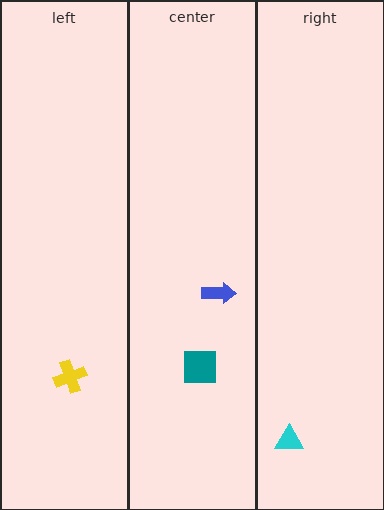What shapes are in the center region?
The blue arrow, the teal square.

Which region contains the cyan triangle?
The right region.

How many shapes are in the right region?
1.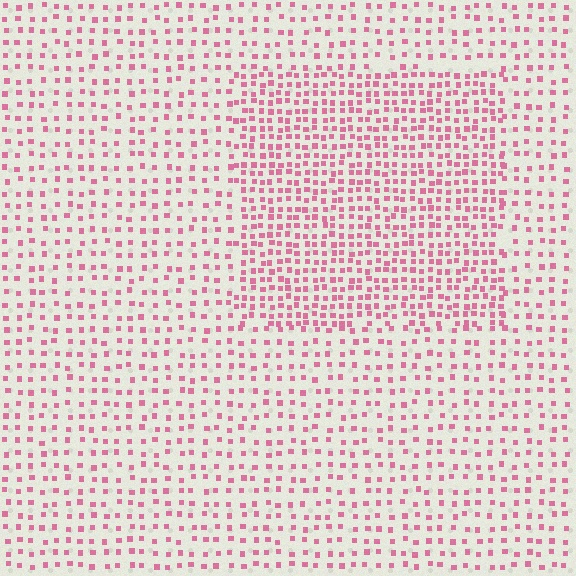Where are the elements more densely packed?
The elements are more densely packed inside the rectangle boundary.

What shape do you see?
I see a rectangle.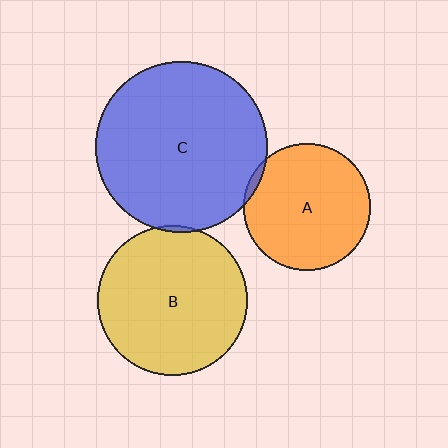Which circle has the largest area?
Circle C (blue).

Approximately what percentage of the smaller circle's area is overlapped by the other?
Approximately 5%.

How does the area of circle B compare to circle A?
Approximately 1.4 times.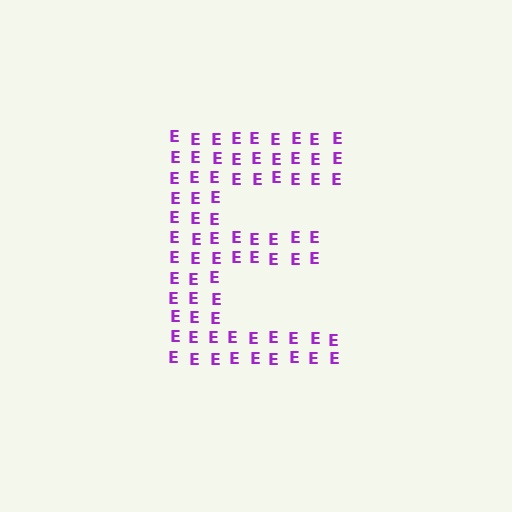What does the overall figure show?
The overall figure shows the letter E.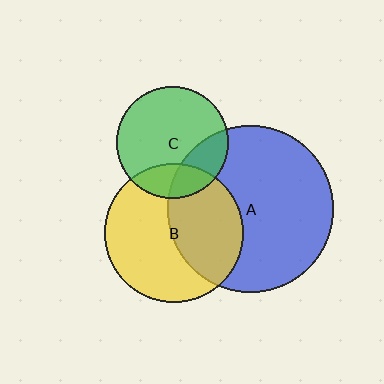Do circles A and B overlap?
Yes.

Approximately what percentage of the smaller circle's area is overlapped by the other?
Approximately 45%.